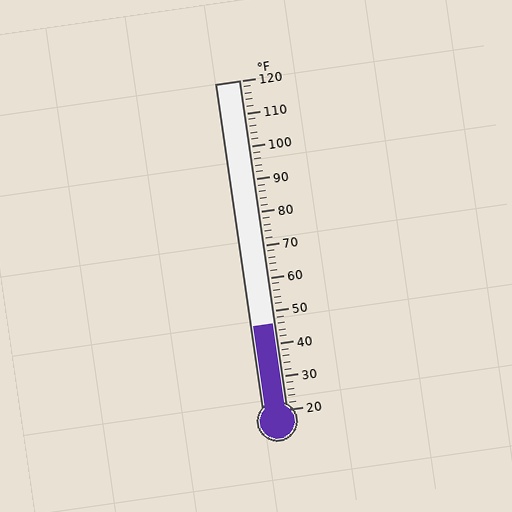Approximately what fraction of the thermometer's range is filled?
The thermometer is filled to approximately 25% of its range.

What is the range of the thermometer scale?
The thermometer scale ranges from 20°F to 120°F.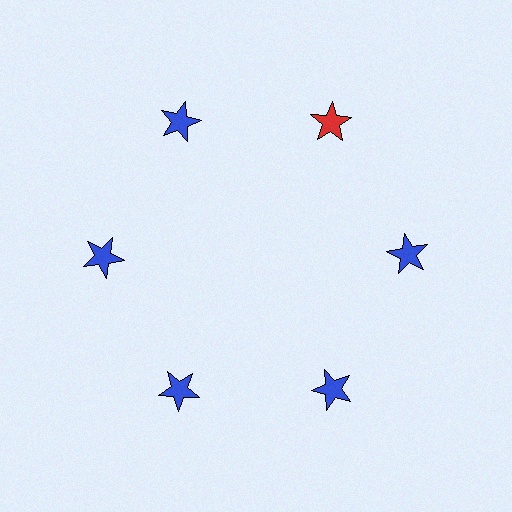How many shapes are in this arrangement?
There are 6 shapes arranged in a ring pattern.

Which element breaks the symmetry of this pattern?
The red star at roughly the 1 o'clock position breaks the symmetry. All other shapes are blue stars.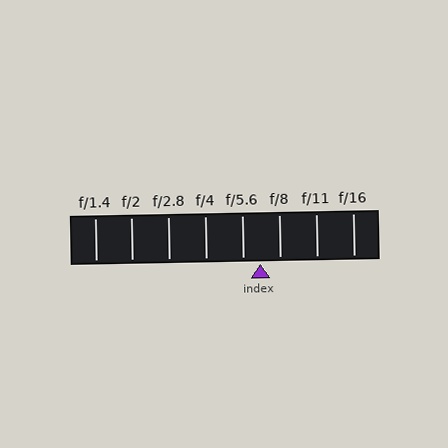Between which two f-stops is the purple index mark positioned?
The index mark is between f/5.6 and f/8.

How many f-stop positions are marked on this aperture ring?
There are 8 f-stop positions marked.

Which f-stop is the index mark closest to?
The index mark is closest to f/5.6.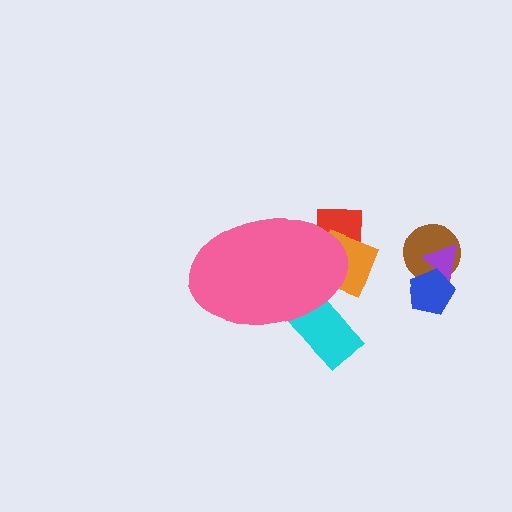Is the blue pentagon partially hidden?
No, the blue pentagon is fully visible.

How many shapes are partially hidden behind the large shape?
3 shapes are partially hidden.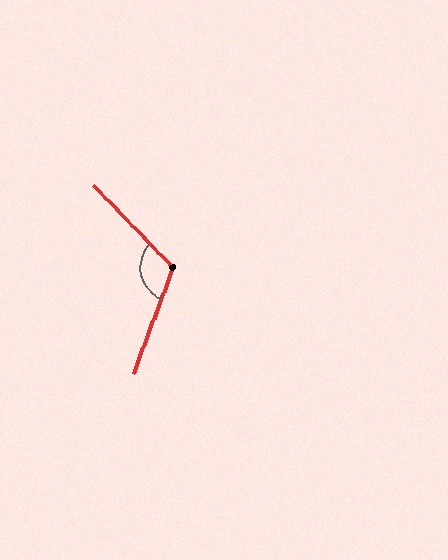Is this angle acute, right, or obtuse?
It is obtuse.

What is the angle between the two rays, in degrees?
Approximately 115 degrees.